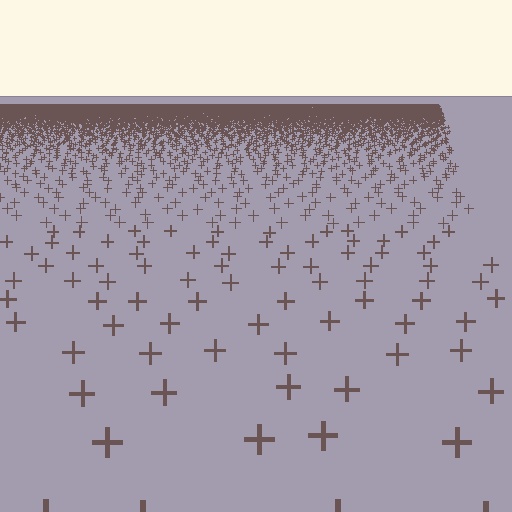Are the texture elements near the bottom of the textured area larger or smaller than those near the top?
Larger. Near the bottom, elements are closer to the viewer and appear at a bigger on-screen size.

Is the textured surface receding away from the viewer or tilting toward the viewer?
The surface is receding away from the viewer. Texture elements get smaller and denser toward the top.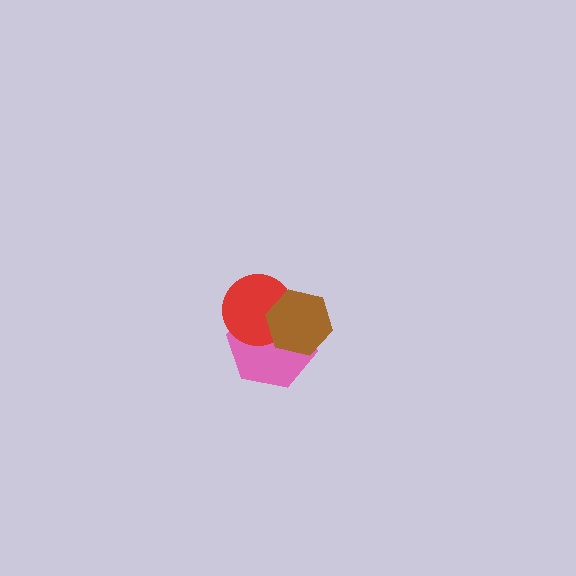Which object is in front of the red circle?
The brown hexagon is in front of the red circle.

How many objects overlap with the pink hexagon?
2 objects overlap with the pink hexagon.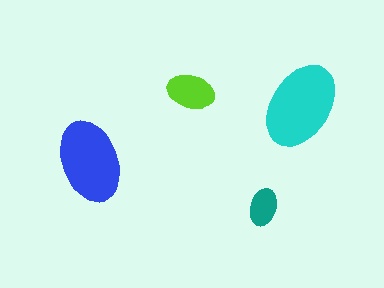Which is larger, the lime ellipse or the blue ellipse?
The blue one.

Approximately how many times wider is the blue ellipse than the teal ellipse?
About 2 times wider.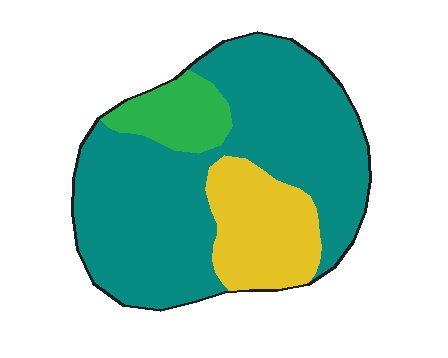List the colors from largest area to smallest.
From largest to smallest: teal, yellow, green.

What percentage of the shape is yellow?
Yellow covers about 20% of the shape.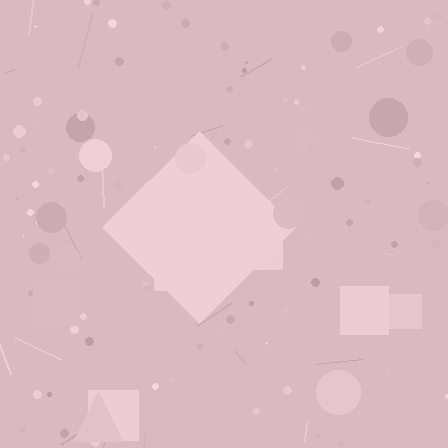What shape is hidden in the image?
A diamond is hidden in the image.